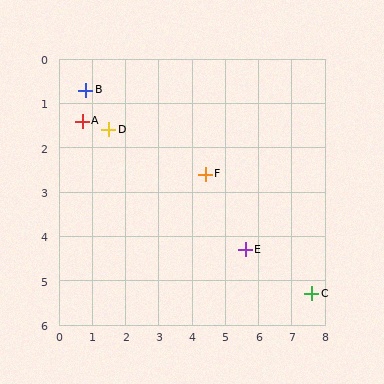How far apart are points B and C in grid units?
Points B and C are about 8.2 grid units apart.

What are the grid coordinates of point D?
Point D is at approximately (1.5, 1.6).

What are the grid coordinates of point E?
Point E is at approximately (5.6, 4.3).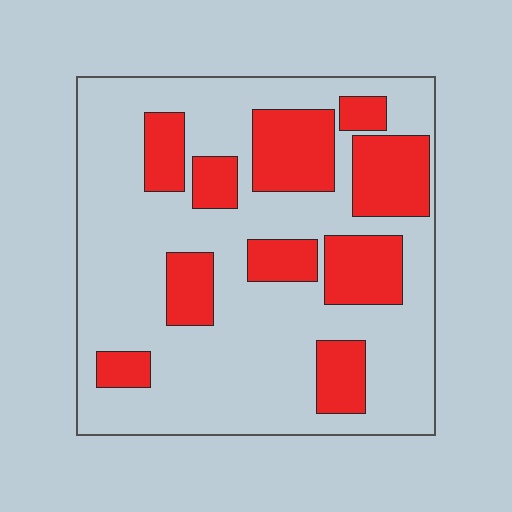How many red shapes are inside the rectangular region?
10.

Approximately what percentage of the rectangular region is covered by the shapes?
Approximately 30%.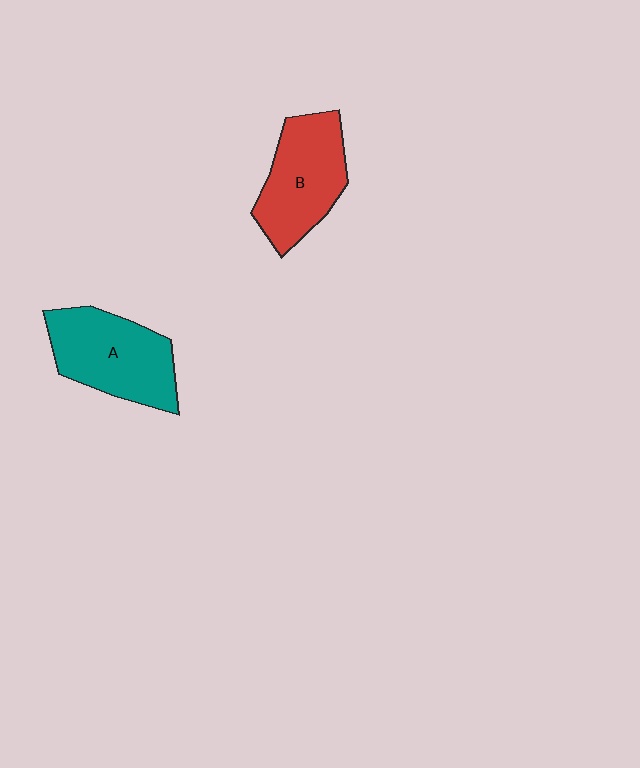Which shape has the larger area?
Shape A (teal).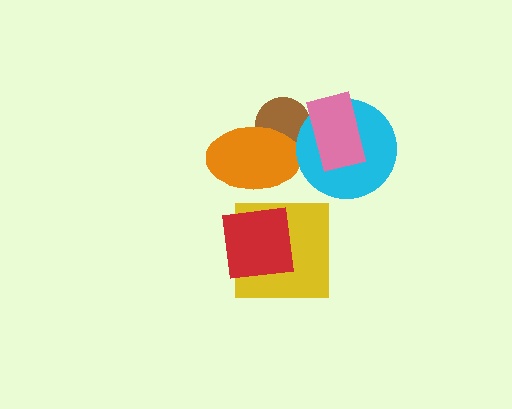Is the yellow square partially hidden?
Yes, it is partially covered by another shape.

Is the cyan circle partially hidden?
Yes, it is partially covered by another shape.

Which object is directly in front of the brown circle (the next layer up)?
The orange ellipse is directly in front of the brown circle.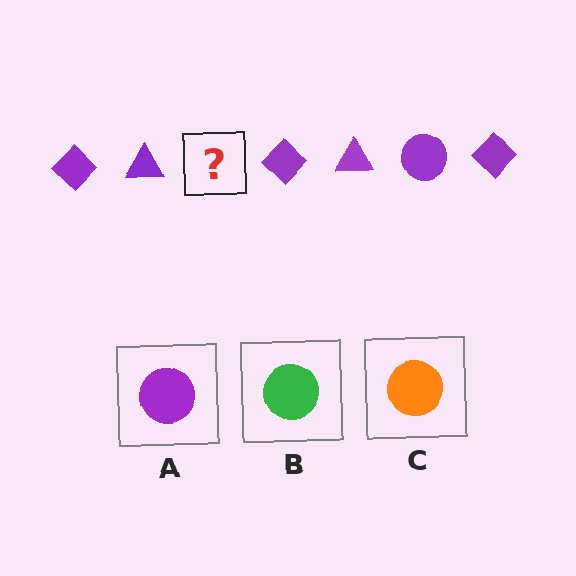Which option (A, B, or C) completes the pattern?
A.